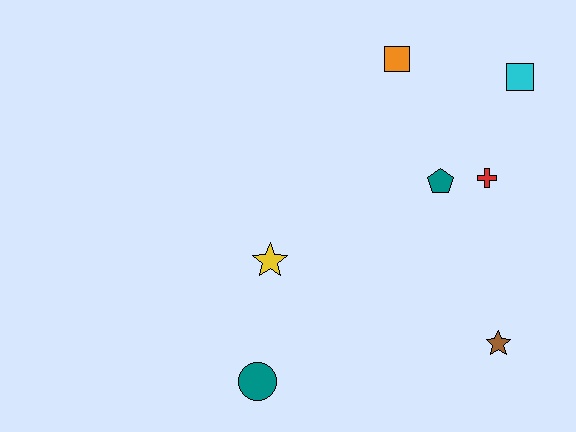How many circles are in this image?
There is 1 circle.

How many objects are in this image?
There are 7 objects.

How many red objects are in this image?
There is 1 red object.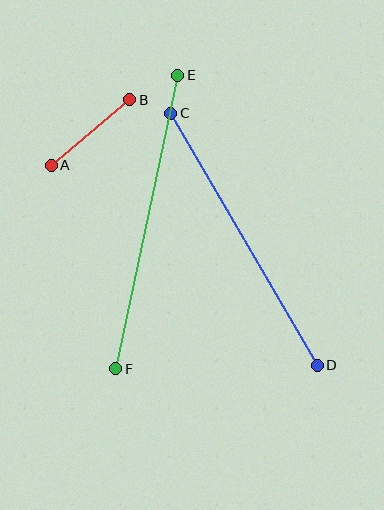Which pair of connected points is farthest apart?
Points E and F are farthest apart.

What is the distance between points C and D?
The distance is approximately 291 pixels.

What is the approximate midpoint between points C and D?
The midpoint is at approximately (244, 239) pixels.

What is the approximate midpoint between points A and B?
The midpoint is at approximately (90, 132) pixels.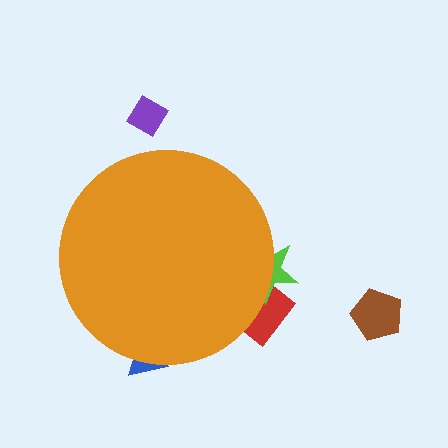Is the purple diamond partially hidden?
No, the purple diamond is fully visible.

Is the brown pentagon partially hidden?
No, the brown pentagon is fully visible.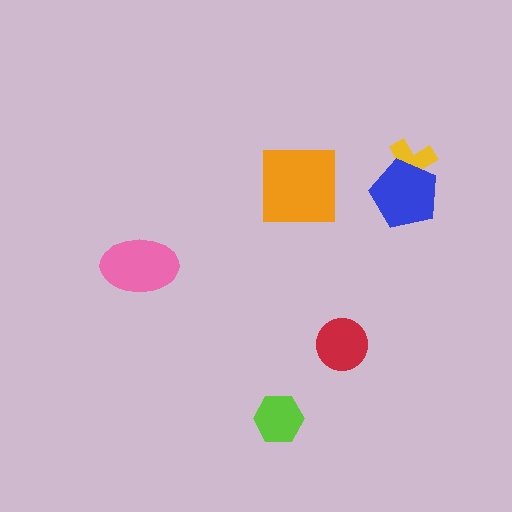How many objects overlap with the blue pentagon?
1 object overlaps with the blue pentagon.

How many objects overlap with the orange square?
0 objects overlap with the orange square.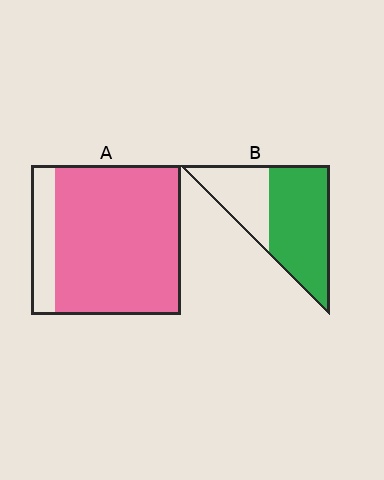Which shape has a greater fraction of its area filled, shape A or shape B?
Shape A.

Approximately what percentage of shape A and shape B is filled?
A is approximately 85% and B is approximately 65%.